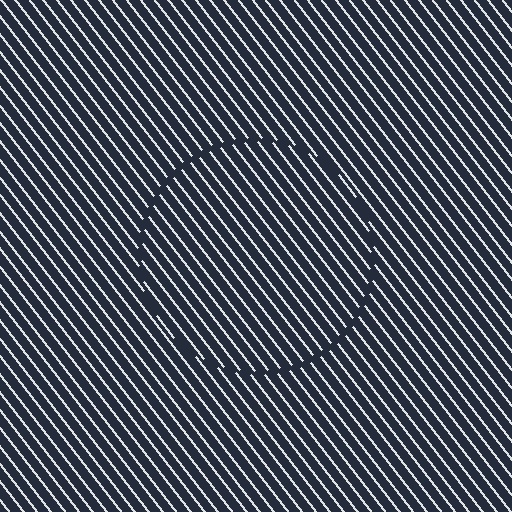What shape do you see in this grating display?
An illusory circle. The interior of the shape contains the same grating, shifted by half a period — the contour is defined by the phase discontinuity where line-ends from the inner and outer gratings abut.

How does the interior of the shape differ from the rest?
The interior of the shape contains the same grating, shifted by half a period — the contour is defined by the phase discontinuity where line-ends from the inner and outer gratings abut.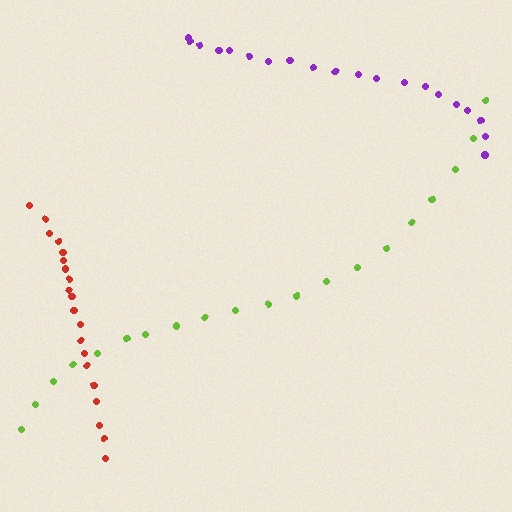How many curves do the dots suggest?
There are 3 distinct paths.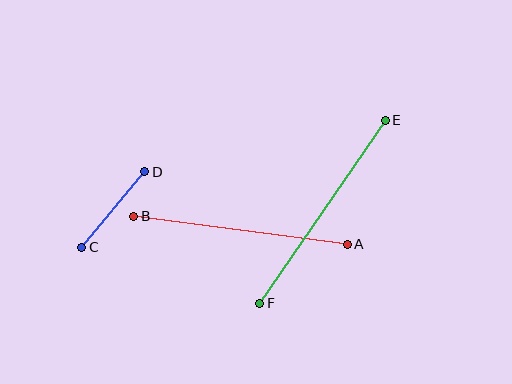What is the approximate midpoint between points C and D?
The midpoint is at approximately (113, 210) pixels.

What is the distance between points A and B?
The distance is approximately 215 pixels.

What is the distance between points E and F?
The distance is approximately 222 pixels.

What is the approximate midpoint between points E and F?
The midpoint is at approximately (322, 212) pixels.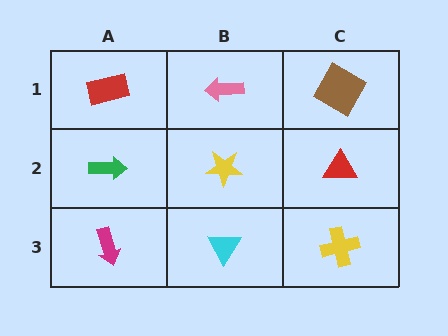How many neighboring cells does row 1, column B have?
3.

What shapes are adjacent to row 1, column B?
A yellow star (row 2, column B), a red rectangle (row 1, column A), a brown diamond (row 1, column C).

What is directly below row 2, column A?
A magenta arrow.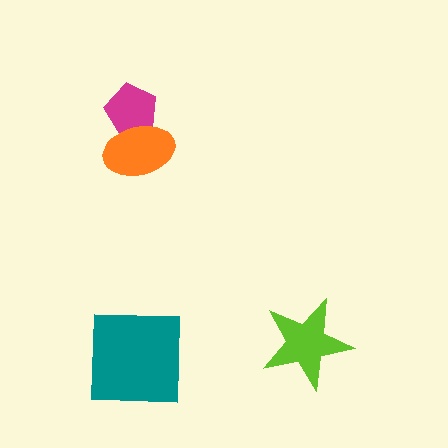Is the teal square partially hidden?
No, no other shape covers it.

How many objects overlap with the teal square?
0 objects overlap with the teal square.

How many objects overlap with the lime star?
0 objects overlap with the lime star.